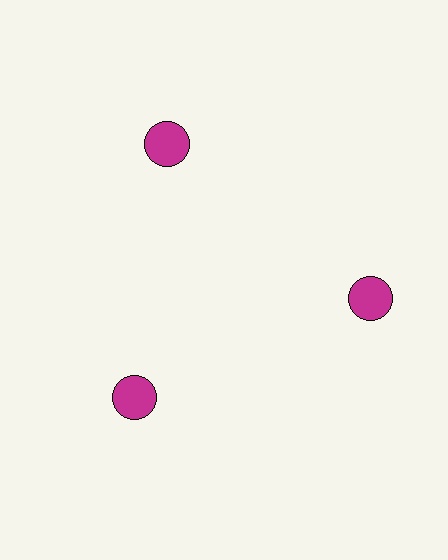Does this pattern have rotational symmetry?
Yes, this pattern has 3-fold rotational symmetry. It looks the same after rotating 120 degrees around the center.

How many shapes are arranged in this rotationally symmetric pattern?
There are 3 shapes, arranged in 3 groups of 1.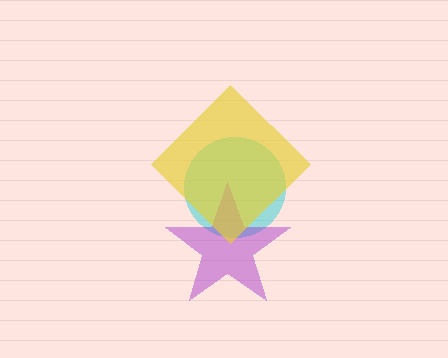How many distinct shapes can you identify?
There are 3 distinct shapes: a cyan circle, a purple star, a yellow diamond.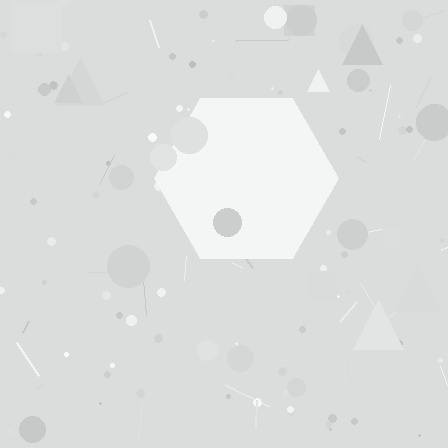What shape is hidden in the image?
A hexagon is hidden in the image.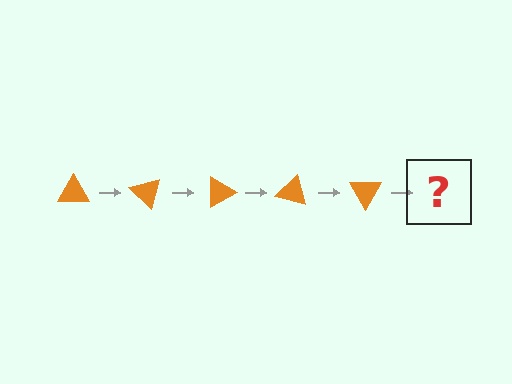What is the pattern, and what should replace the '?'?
The pattern is that the triangle rotates 45 degrees each step. The '?' should be an orange triangle rotated 225 degrees.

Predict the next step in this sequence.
The next step is an orange triangle rotated 225 degrees.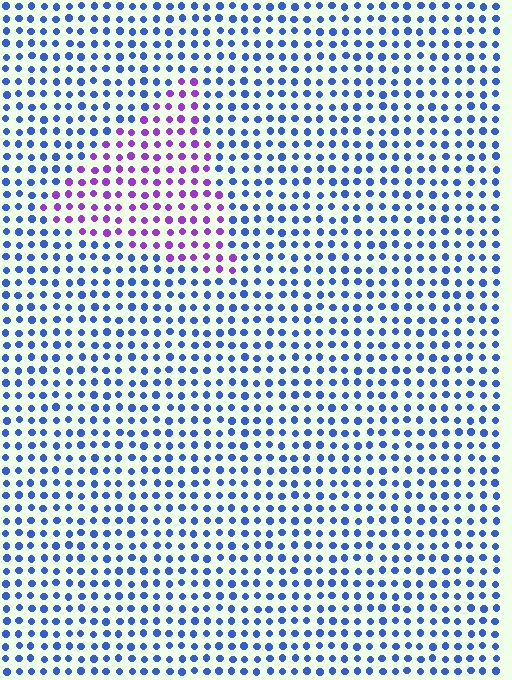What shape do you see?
I see a triangle.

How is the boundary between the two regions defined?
The boundary is defined purely by a slight shift in hue (about 57 degrees). Spacing, size, and orientation are identical on both sides.